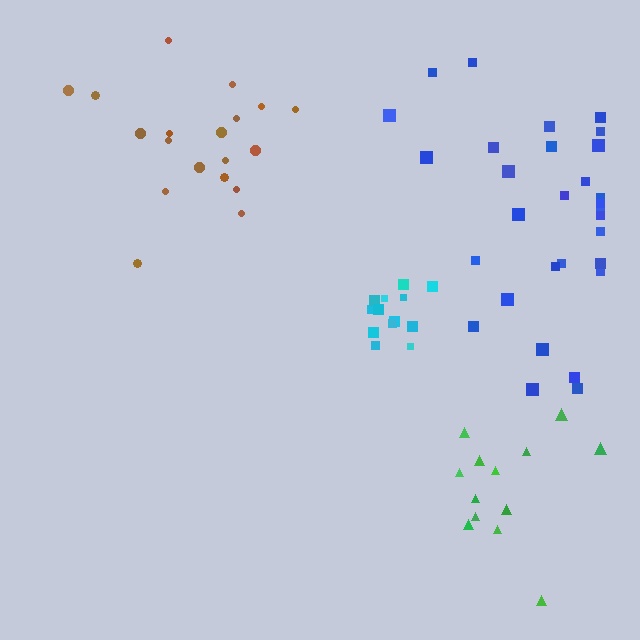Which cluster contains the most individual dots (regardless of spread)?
Blue (30).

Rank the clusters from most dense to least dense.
cyan, green, blue, brown.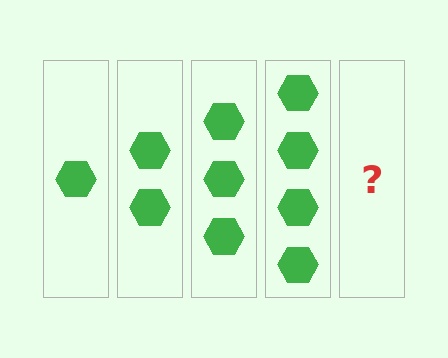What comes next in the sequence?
The next element should be 5 hexagons.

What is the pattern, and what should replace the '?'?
The pattern is that each step adds one more hexagon. The '?' should be 5 hexagons.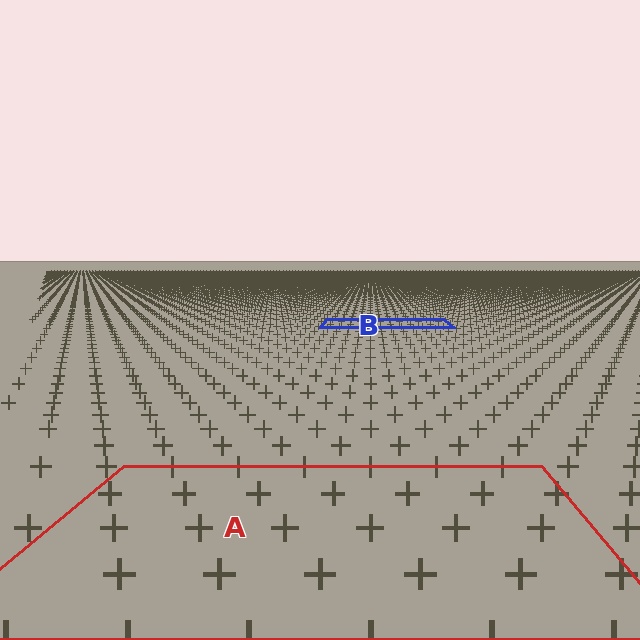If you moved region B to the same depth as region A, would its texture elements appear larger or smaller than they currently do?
They would appear larger. At a closer depth, the same texture elements are projected at a bigger on-screen size.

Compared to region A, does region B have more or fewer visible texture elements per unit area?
Region B has more texture elements per unit area — they are packed more densely because it is farther away.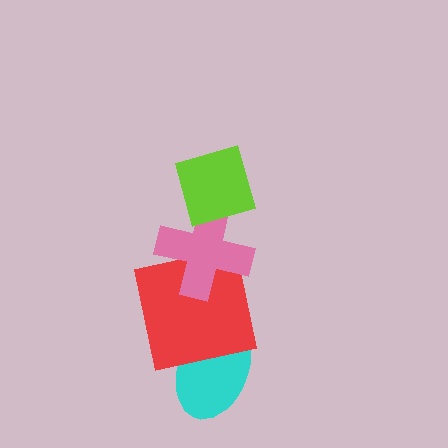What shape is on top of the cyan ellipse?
The red square is on top of the cyan ellipse.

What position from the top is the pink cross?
The pink cross is 2nd from the top.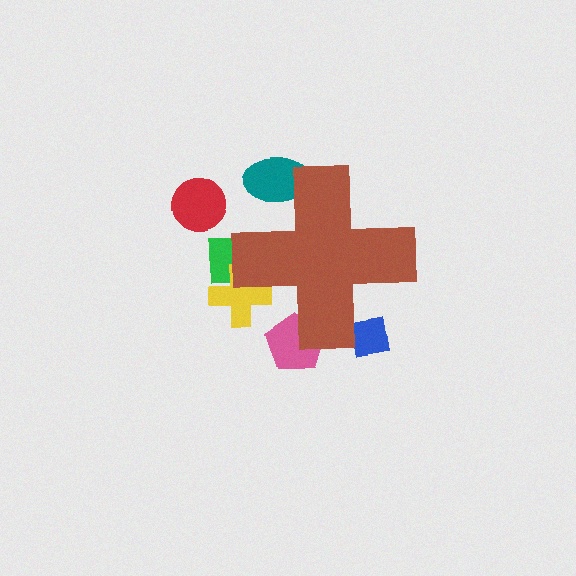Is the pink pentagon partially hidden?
Yes, the pink pentagon is partially hidden behind the brown cross.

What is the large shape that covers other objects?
A brown cross.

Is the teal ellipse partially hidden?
Yes, the teal ellipse is partially hidden behind the brown cross.